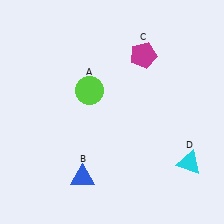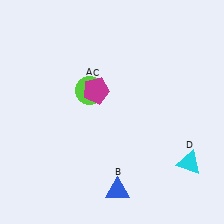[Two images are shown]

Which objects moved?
The objects that moved are: the blue triangle (B), the magenta pentagon (C).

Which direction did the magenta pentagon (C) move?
The magenta pentagon (C) moved left.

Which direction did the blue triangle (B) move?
The blue triangle (B) moved right.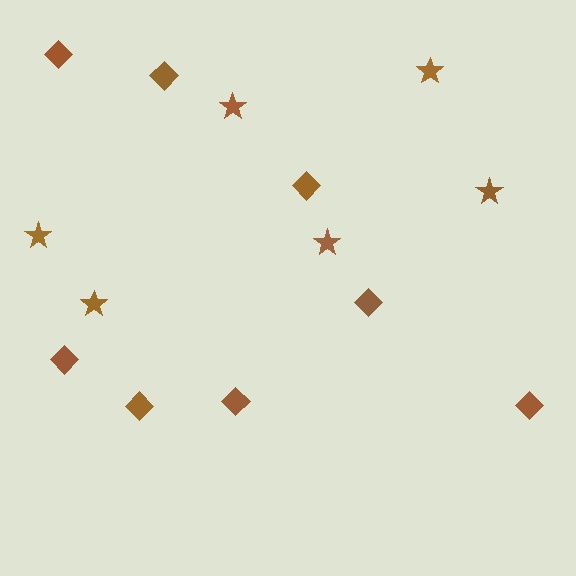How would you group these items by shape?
There are 2 groups: one group of diamonds (8) and one group of stars (6).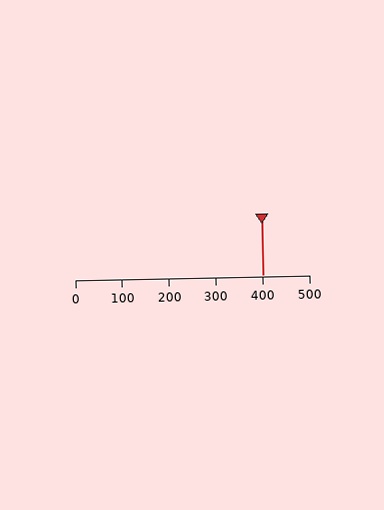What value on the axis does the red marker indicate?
The marker indicates approximately 400.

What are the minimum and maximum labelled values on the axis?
The axis runs from 0 to 500.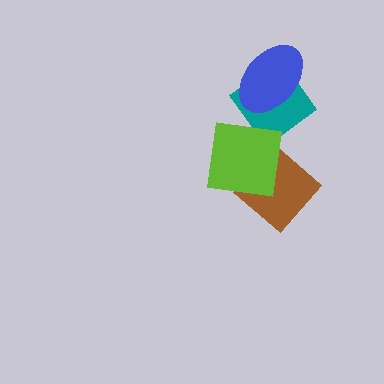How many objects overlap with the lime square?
2 objects overlap with the lime square.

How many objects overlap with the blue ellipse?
1 object overlaps with the blue ellipse.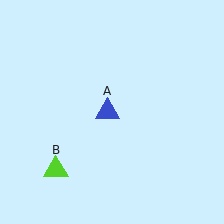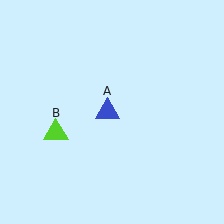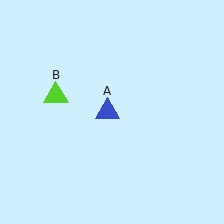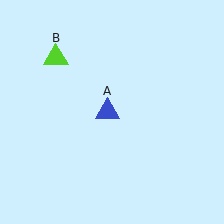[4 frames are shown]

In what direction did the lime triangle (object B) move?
The lime triangle (object B) moved up.